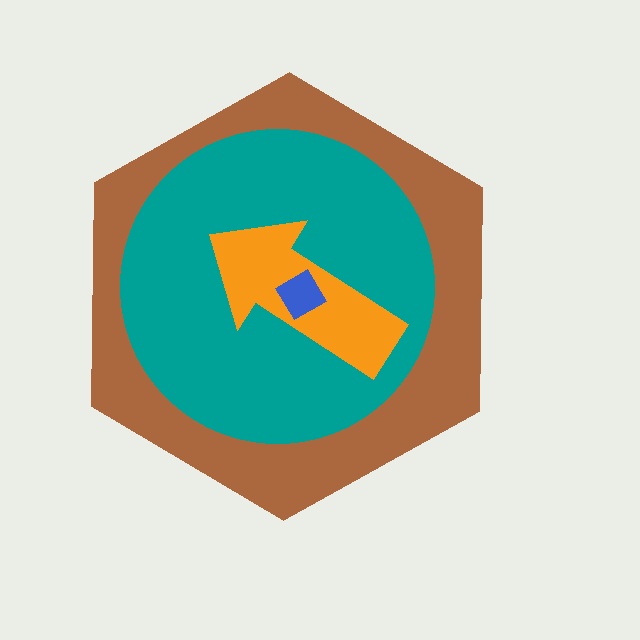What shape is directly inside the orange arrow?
The blue diamond.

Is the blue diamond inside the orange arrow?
Yes.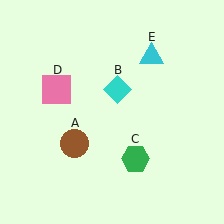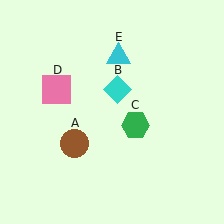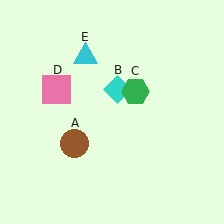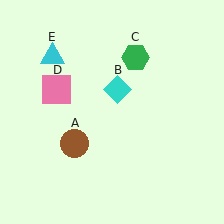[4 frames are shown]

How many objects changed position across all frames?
2 objects changed position: green hexagon (object C), cyan triangle (object E).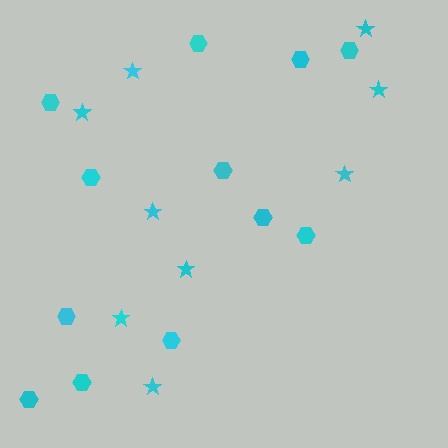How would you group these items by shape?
There are 2 groups: one group of hexagons (12) and one group of stars (9).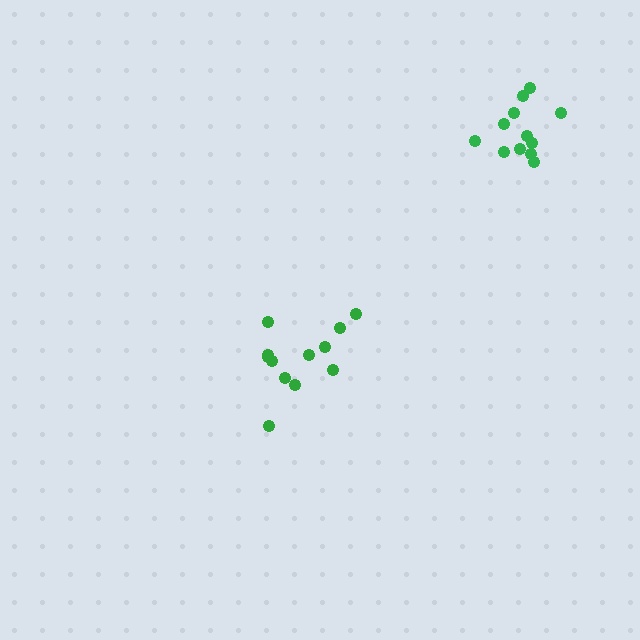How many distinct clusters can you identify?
There are 2 distinct clusters.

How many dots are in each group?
Group 1: 12 dots, Group 2: 12 dots (24 total).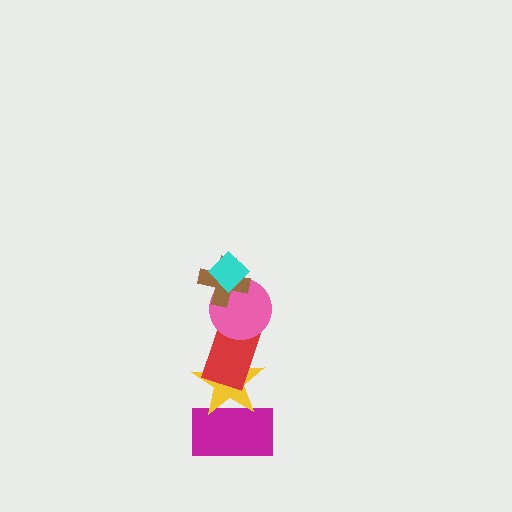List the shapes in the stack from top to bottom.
From top to bottom: the cyan diamond, the brown cross, the pink circle, the red rectangle, the yellow star, the magenta rectangle.